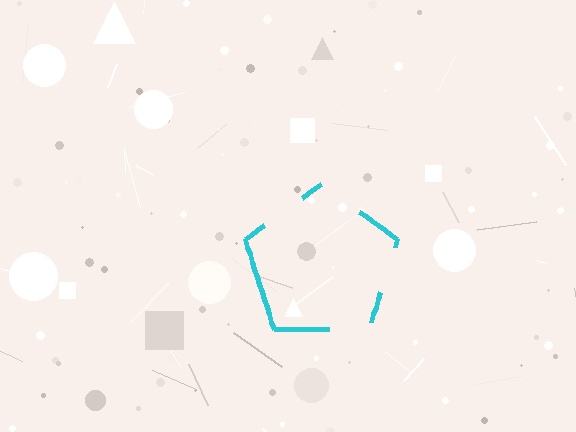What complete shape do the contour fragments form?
The contour fragments form a pentagon.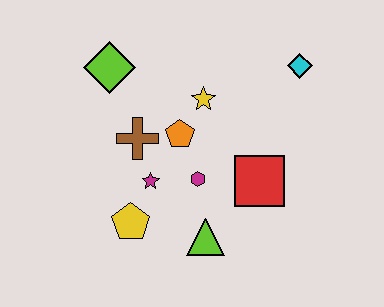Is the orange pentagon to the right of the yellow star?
No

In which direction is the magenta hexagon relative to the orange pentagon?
The magenta hexagon is below the orange pentagon.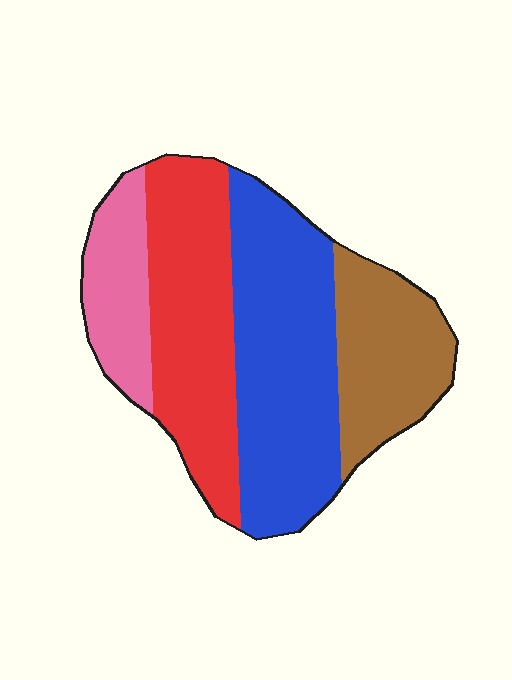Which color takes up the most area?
Blue, at roughly 35%.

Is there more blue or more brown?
Blue.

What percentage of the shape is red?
Red takes up between a quarter and a half of the shape.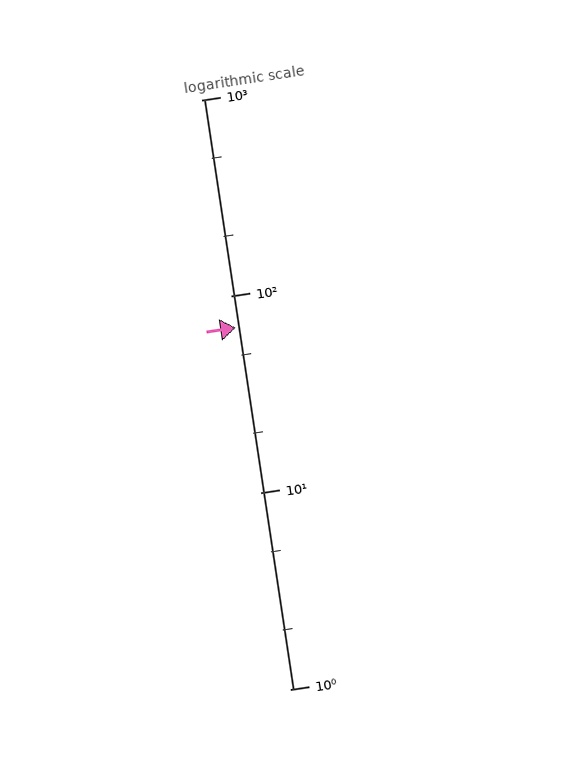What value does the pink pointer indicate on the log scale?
The pointer indicates approximately 69.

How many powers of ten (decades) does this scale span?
The scale spans 3 decades, from 1 to 1000.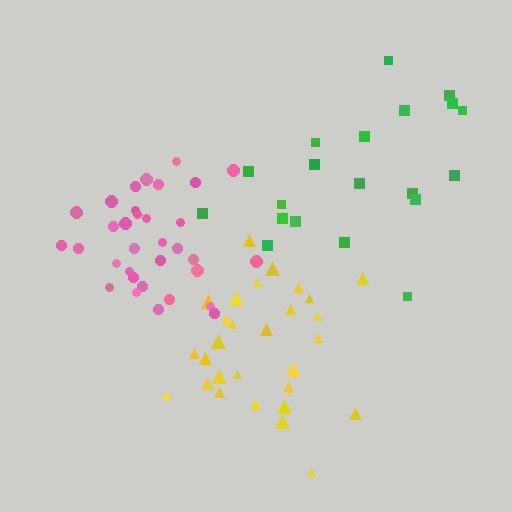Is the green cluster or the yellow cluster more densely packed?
Yellow.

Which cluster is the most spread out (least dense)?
Green.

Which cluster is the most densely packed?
Pink.